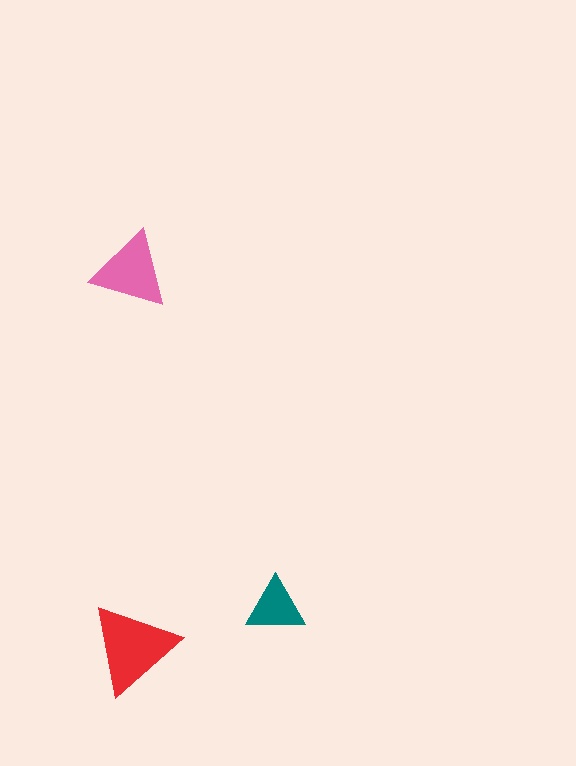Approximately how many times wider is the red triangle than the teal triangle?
About 1.5 times wider.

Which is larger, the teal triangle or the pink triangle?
The pink one.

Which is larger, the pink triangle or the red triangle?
The red one.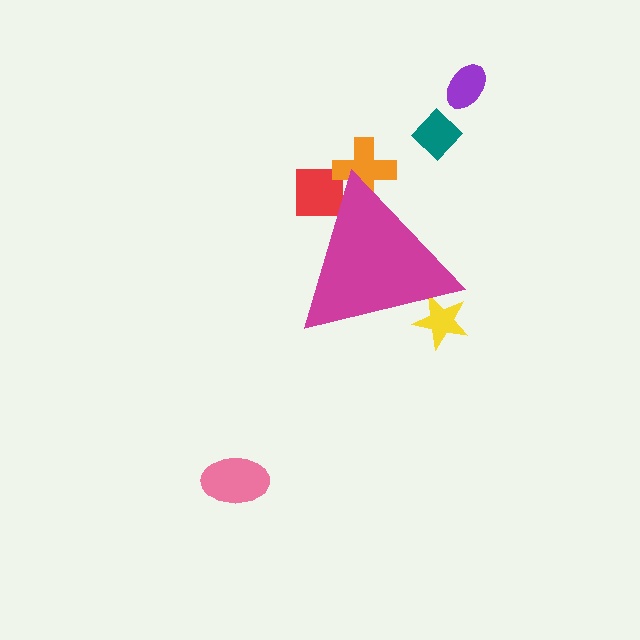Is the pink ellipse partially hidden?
No, the pink ellipse is fully visible.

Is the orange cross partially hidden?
Yes, the orange cross is partially hidden behind the magenta triangle.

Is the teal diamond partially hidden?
No, the teal diamond is fully visible.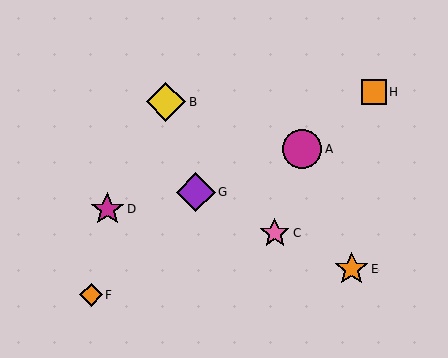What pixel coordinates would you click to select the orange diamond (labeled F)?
Click at (91, 295) to select the orange diamond F.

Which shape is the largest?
The yellow diamond (labeled B) is the largest.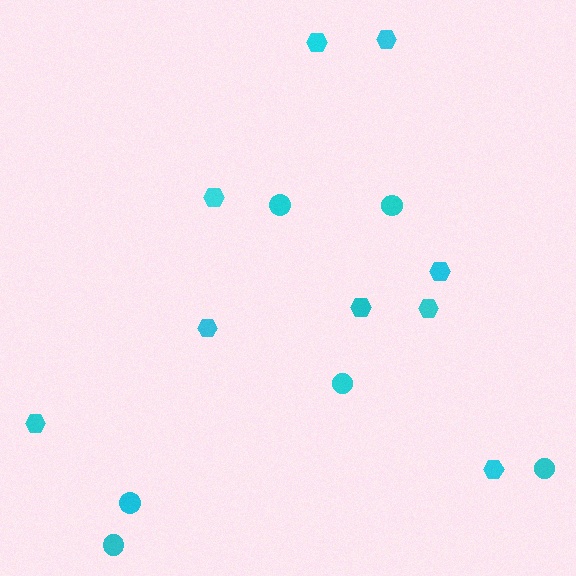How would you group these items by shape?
There are 2 groups: one group of hexagons (9) and one group of circles (6).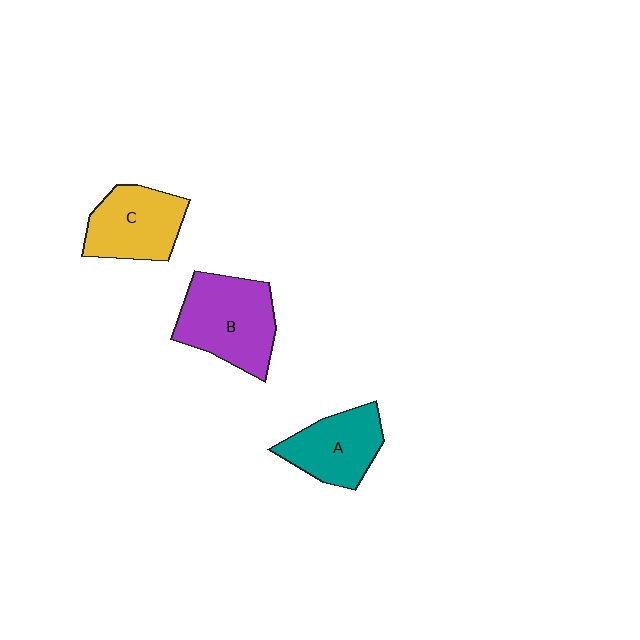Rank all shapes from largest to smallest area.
From largest to smallest: B (purple), C (yellow), A (teal).